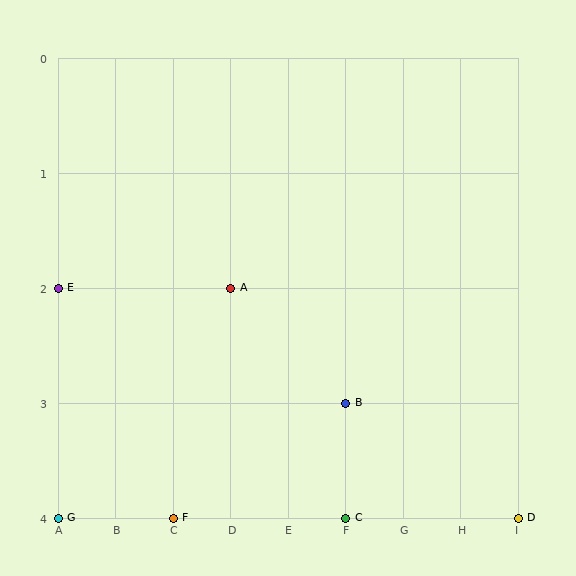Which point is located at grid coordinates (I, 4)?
Point D is at (I, 4).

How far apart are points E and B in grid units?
Points E and B are 5 columns and 1 row apart (about 5.1 grid units diagonally).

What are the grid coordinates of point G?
Point G is at grid coordinates (A, 4).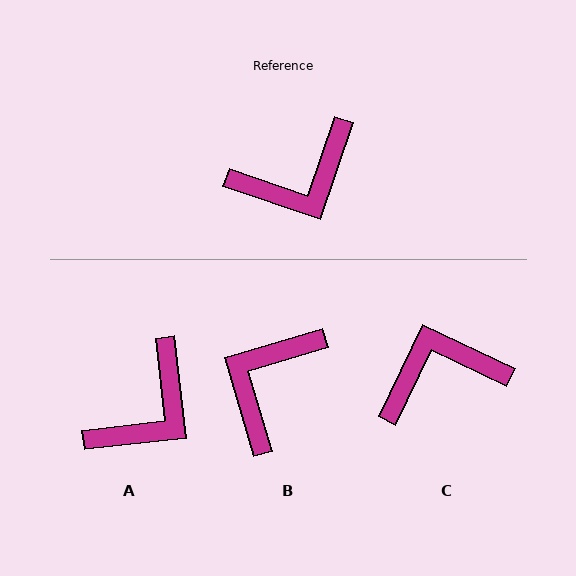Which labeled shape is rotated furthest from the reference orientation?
C, about 173 degrees away.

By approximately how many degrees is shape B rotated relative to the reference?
Approximately 145 degrees clockwise.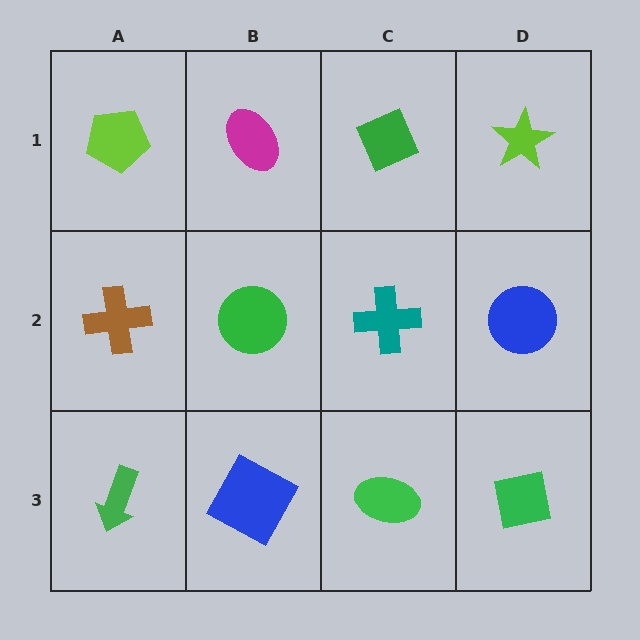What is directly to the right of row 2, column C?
A blue circle.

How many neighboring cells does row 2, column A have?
3.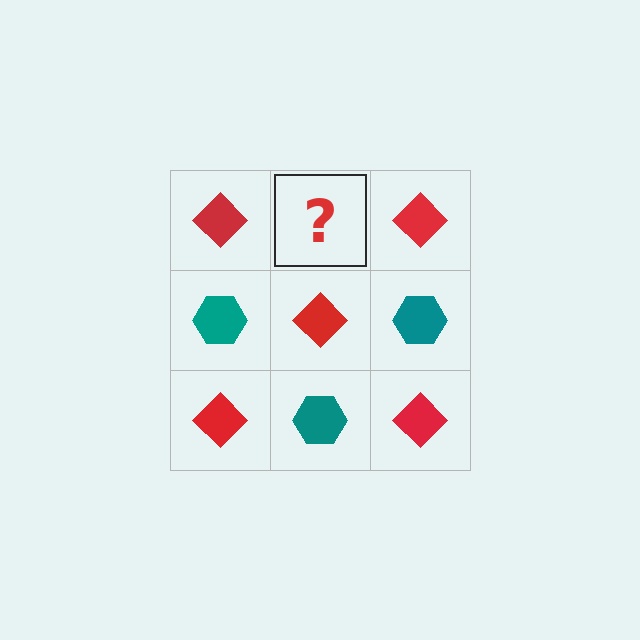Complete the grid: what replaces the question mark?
The question mark should be replaced with a teal hexagon.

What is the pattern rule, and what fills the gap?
The rule is that it alternates red diamond and teal hexagon in a checkerboard pattern. The gap should be filled with a teal hexagon.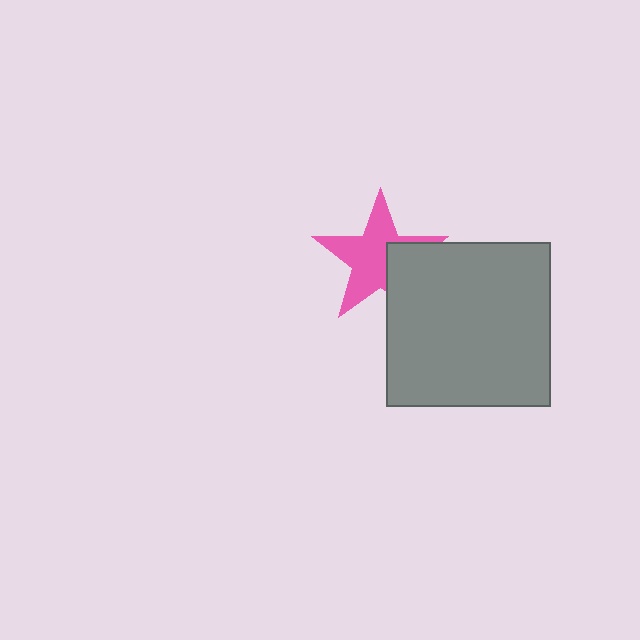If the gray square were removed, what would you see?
You would see the complete pink star.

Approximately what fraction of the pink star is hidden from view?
Roughly 33% of the pink star is hidden behind the gray square.